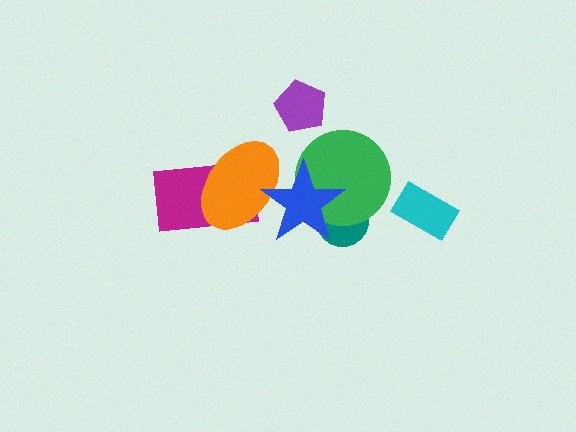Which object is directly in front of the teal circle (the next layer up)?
The green circle is directly in front of the teal circle.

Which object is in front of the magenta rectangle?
The orange ellipse is in front of the magenta rectangle.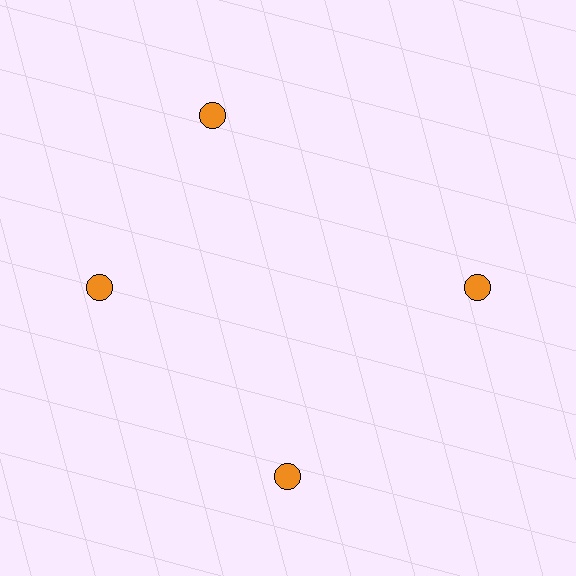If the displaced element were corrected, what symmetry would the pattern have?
It would have 4-fold rotational symmetry — the pattern would map onto itself every 90 degrees.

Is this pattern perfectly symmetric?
No. The 4 orange circles are arranged in a ring, but one element near the 12 o'clock position is rotated out of alignment along the ring, breaking the 4-fold rotational symmetry.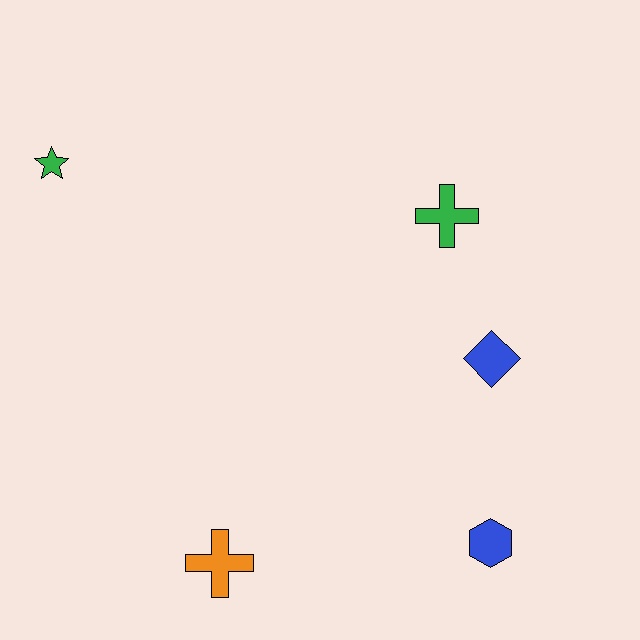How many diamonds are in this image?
There is 1 diamond.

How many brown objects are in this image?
There are no brown objects.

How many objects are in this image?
There are 5 objects.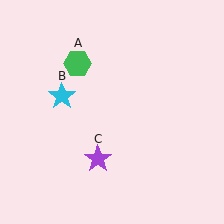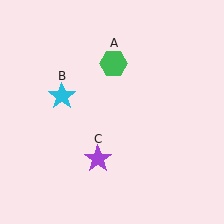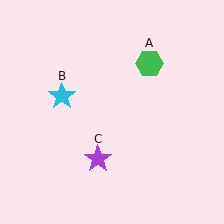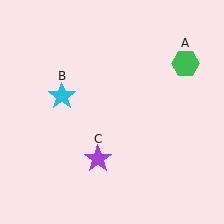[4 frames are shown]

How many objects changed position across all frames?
1 object changed position: green hexagon (object A).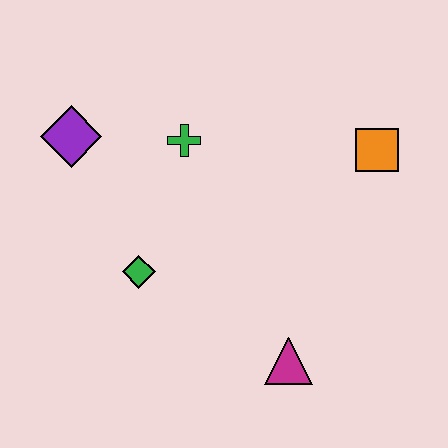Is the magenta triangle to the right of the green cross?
Yes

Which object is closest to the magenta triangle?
The green diamond is closest to the magenta triangle.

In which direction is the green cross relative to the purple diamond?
The green cross is to the right of the purple diamond.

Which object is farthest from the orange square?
The purple diamond is farthest from the orange square.